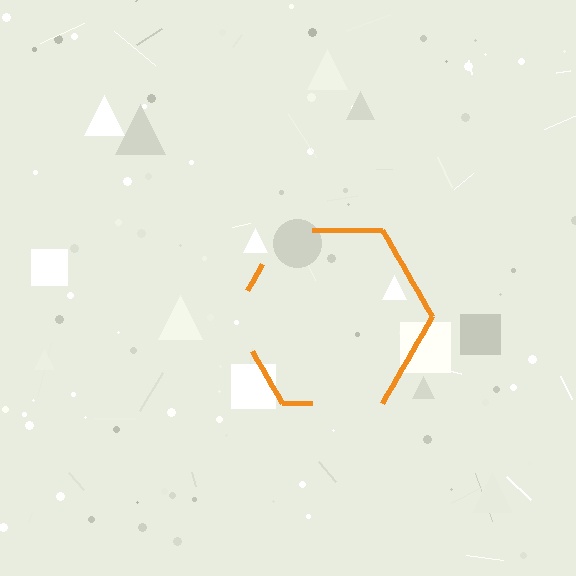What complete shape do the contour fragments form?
The contour fragments form a hexagon.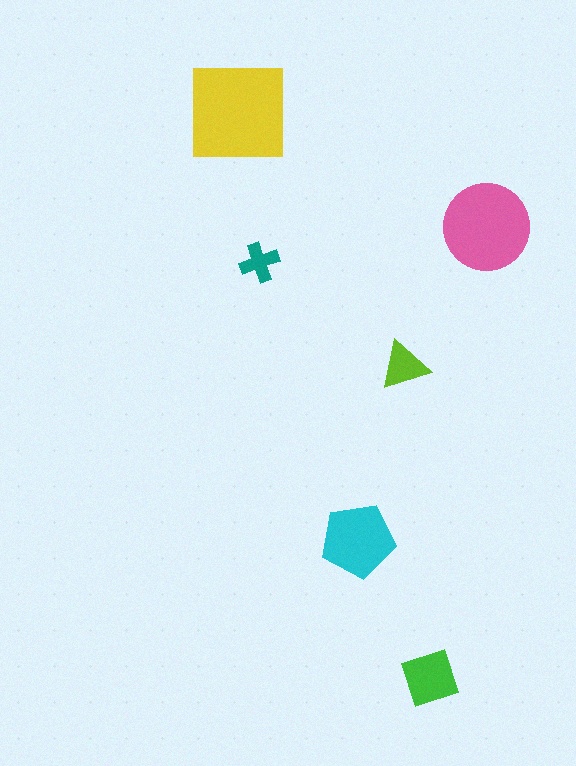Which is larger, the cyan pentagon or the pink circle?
The pink circle.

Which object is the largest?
The yellow square.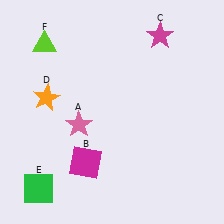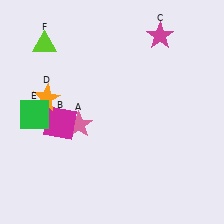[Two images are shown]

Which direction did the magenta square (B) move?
The magenta square (B) moved up.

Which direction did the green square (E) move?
The green square (E) moved up.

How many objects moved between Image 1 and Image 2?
2 objects moved between the two images.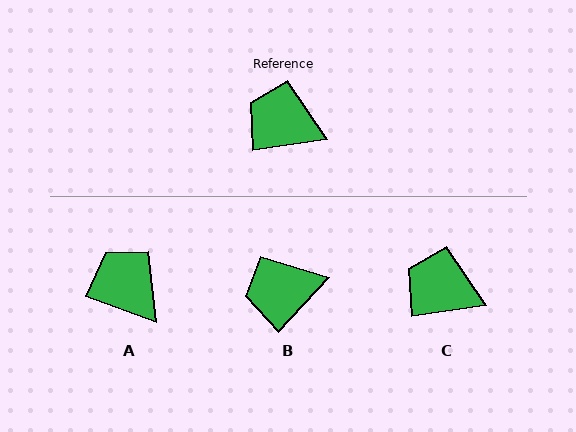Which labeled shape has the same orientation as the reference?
C.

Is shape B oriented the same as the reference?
No, it is off by about 39 degrees.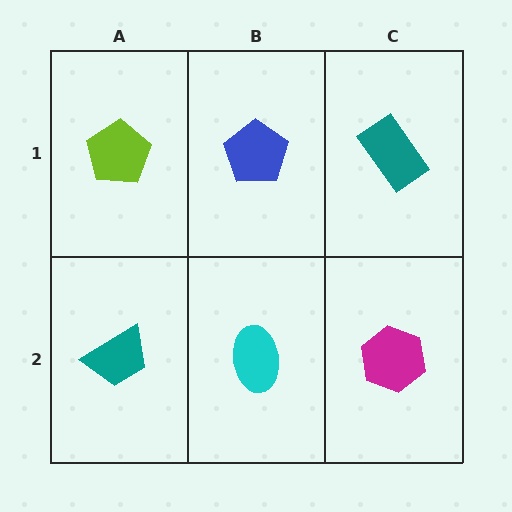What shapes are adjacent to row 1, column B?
A cyan ellipse (row 2, column B), a lime pentagon (row 1, column A), a teal rectangle (row 1, column C).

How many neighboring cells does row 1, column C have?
2.